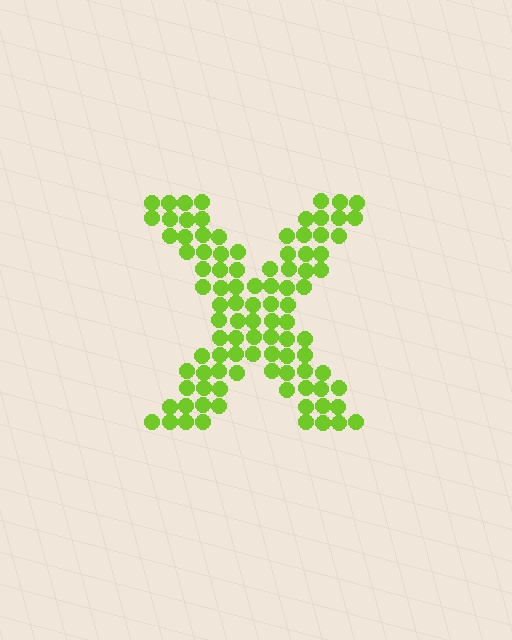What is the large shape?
The large shape is the letter X.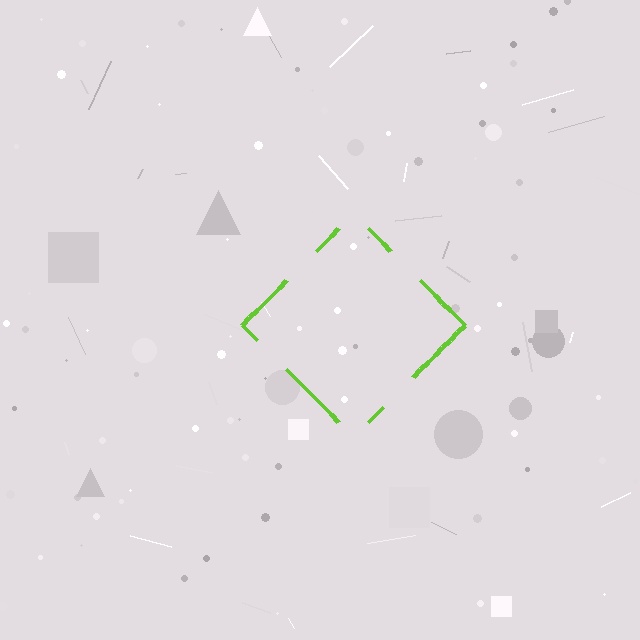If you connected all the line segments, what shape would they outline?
They would outline a diamond.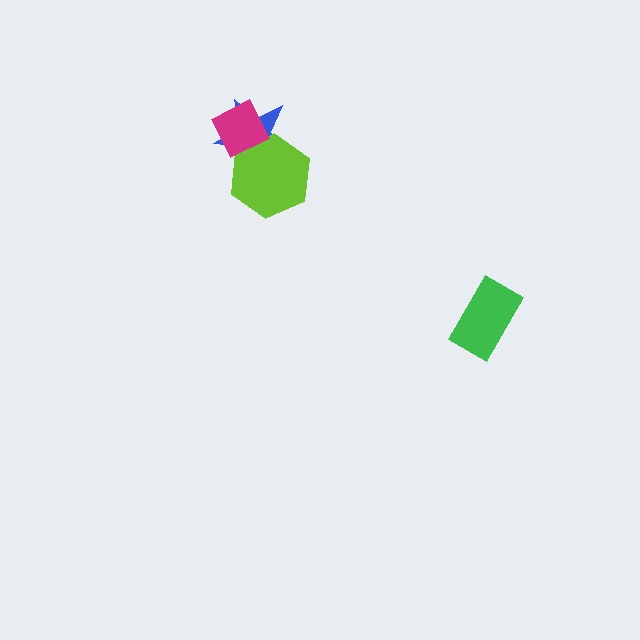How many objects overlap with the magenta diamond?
2 objects overlap with the magenta diamond.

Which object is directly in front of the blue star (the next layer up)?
The lime hexagon is directly in front of the blue star.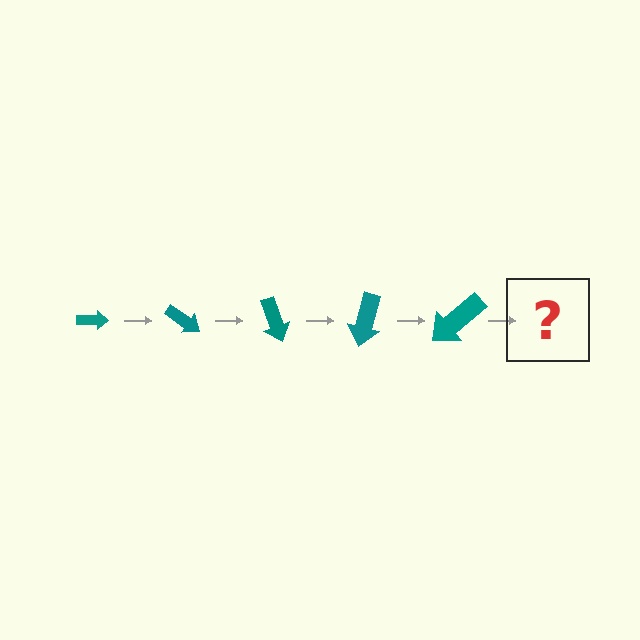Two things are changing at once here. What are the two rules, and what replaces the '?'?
The two rules are that the arrow grows larger each step and it rotates 35 degrees each step. The '?' should be an arrow, larger than the previous one and rotated 175 degrees from the start.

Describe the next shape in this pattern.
It should be an arrow, larger than the previous one and rotated 175 degrees from the start.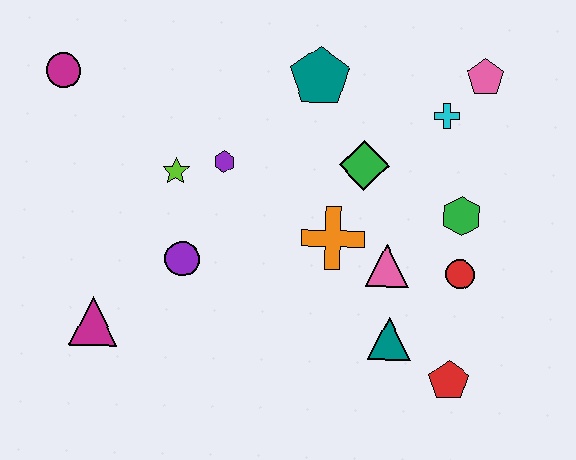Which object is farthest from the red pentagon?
The magenta circle is farthest from the red pentagon.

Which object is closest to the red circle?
The green hexagon is closest to the red circle.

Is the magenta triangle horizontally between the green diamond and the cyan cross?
No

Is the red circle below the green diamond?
Yes